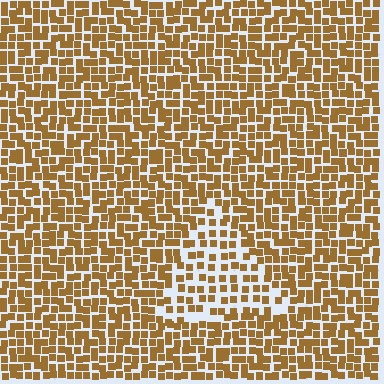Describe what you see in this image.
The image contains small brown elements arranged at two different densities. A triangle-shaped region is visible where the elements are less densely packed than the surrounding area.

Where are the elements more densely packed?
The elements are more densely packed outside the triangle boundary.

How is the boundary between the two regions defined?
The boundary is defined by a change in element density (approximately 1.7x ratio). All elements are the same color, size, and shape.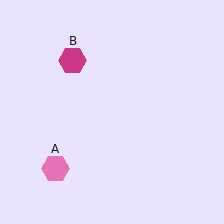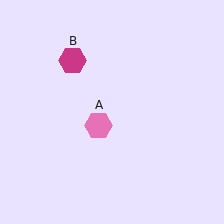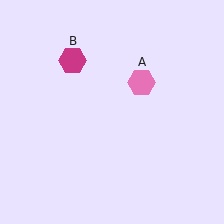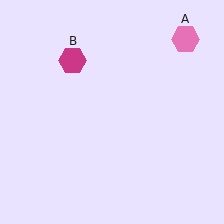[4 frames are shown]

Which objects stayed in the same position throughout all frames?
Magenta hexagon (object B) remained stationary.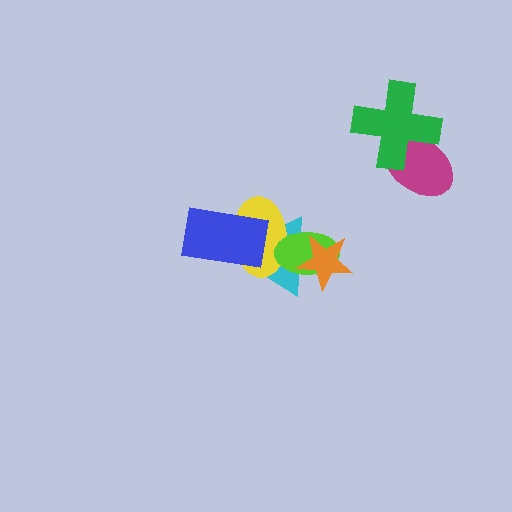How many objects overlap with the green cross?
1 object overlaps with the green cross.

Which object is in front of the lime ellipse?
The orange star is in front of the lime ellipse.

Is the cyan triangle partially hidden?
Yes, it is partially covered by another shape.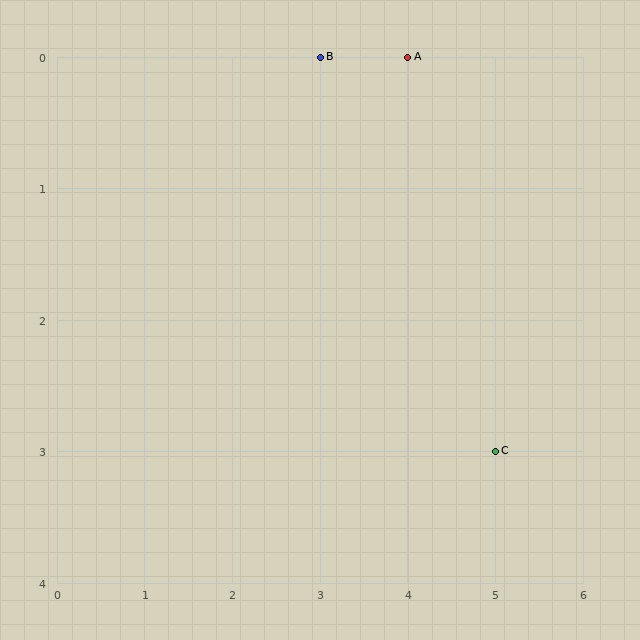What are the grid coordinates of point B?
Point B is at grid coordinates (3, 0).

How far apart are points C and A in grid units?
Points C and A are 1 column and 3 rows apart (about 3.2 grid units diagonally).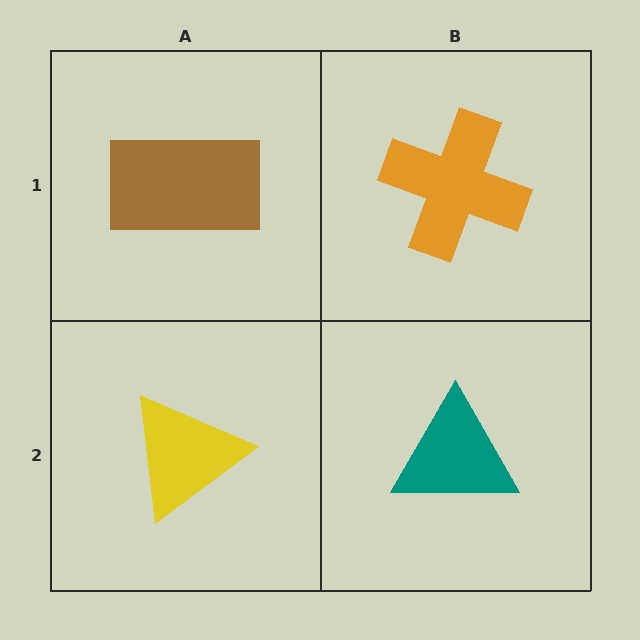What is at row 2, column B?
A teal triangle.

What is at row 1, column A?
A brown rectangle.